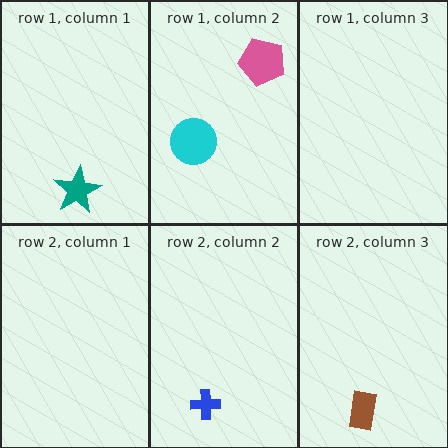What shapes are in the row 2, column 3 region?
The brown rectangle.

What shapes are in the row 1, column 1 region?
The teal star.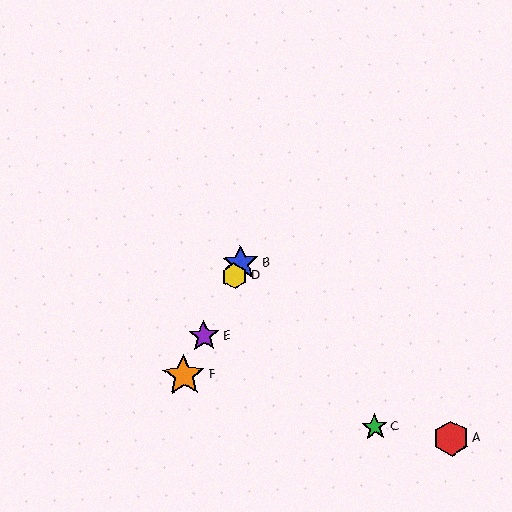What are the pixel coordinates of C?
Object C is at (375, 427).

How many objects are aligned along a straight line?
4 objects (B, D, E, F) are aligned along a straight line.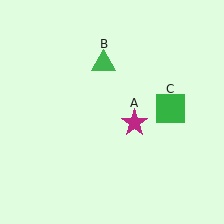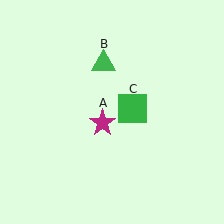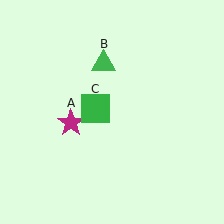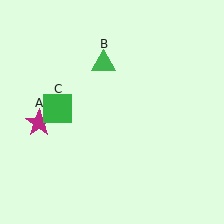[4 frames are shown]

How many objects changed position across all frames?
2 objects changed position: magenta star (object A), green square (object C).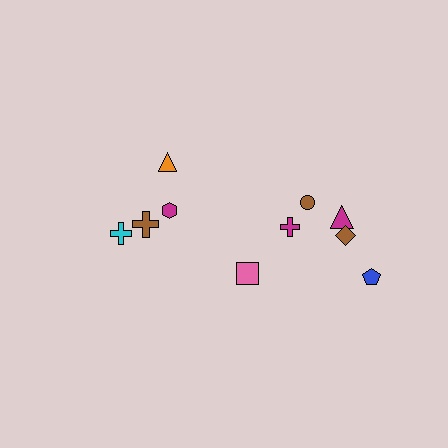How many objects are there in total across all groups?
There are 10 objects.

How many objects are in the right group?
There are 6 objects.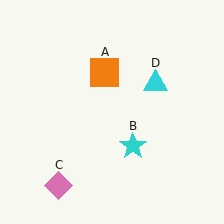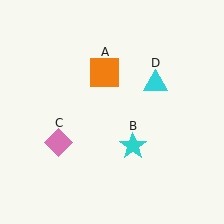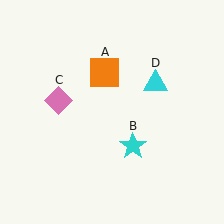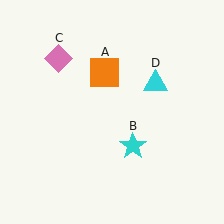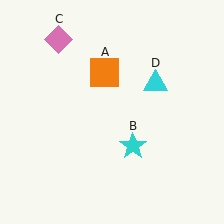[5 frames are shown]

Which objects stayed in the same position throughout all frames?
Orange square (object A) and cyan star (object B) and cyan triangle (object D) remained stationary.